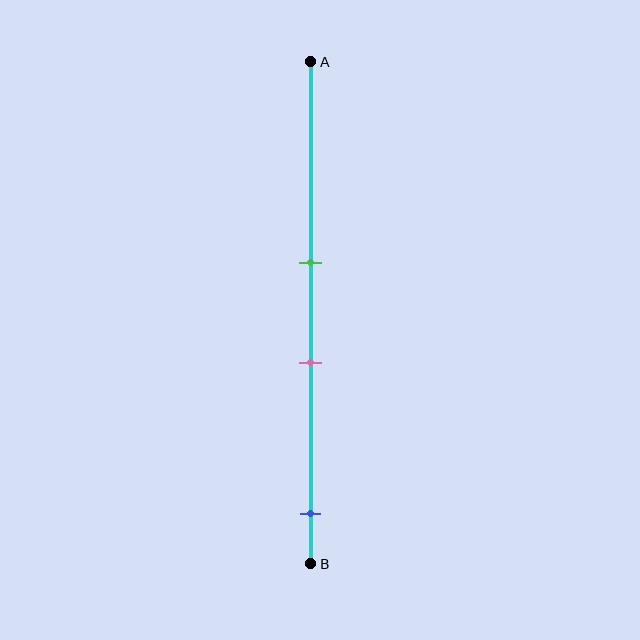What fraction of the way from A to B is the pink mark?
The pink mark is approximately 60% (0.6) of the way from A to B.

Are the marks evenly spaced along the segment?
No, the marks are not evenly spaced.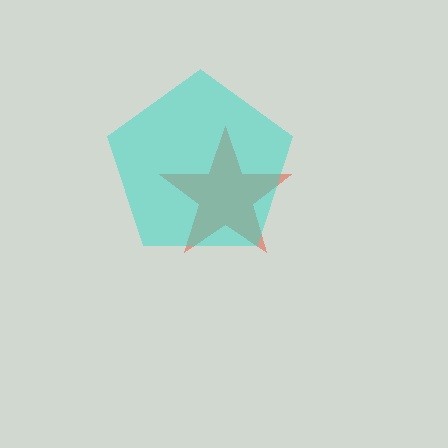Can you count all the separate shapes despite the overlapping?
Yes, there are 2 separate shapes.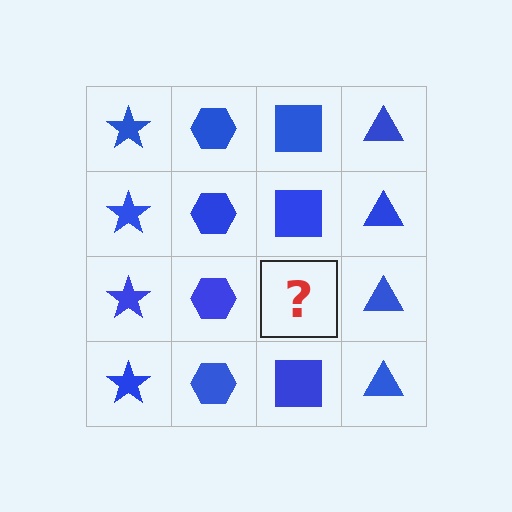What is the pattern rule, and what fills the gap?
The rule is that each column has a consistent shape. The gap should be filled with a blue square.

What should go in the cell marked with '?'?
The missing cell should contain a blue square.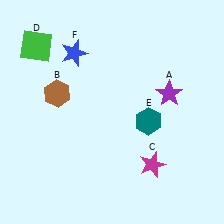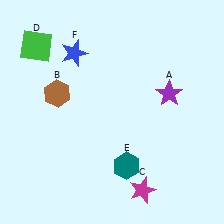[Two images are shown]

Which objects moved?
The objects that moved are: the magenta star (C), the teal hexagon (E).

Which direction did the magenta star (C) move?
The magenta star (C) moved down.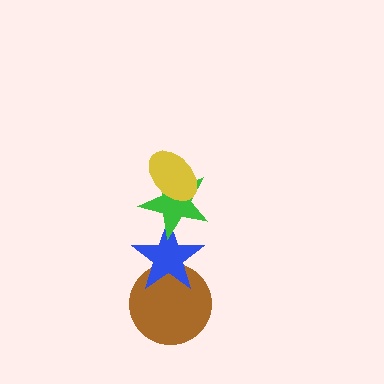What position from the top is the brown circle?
The brown circle is 4th from the top.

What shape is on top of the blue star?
The green star is on top of the blue star.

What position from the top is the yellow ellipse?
The yellow ellipse is 1st from the top.